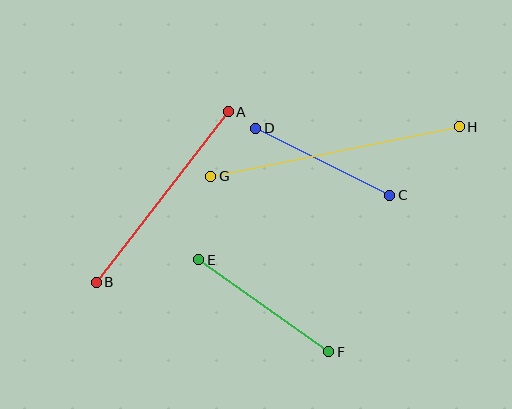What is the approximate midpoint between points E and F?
The midpoint is at approximately (264, 306) pixels.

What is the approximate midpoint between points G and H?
The midpoint is at approximately (335, 152) pixels.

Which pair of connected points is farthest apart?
Points G and H are farthest apart.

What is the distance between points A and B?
The distance is approximately 216 pixels.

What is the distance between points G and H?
The distance is approximately 253 pixels.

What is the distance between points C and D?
The distance is approximately 150 pixels.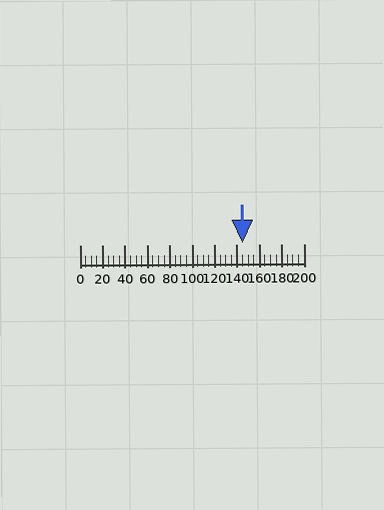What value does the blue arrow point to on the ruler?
The blue arrow points to approximately 145.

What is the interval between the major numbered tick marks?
The major tick marks are spaced 20 units apart.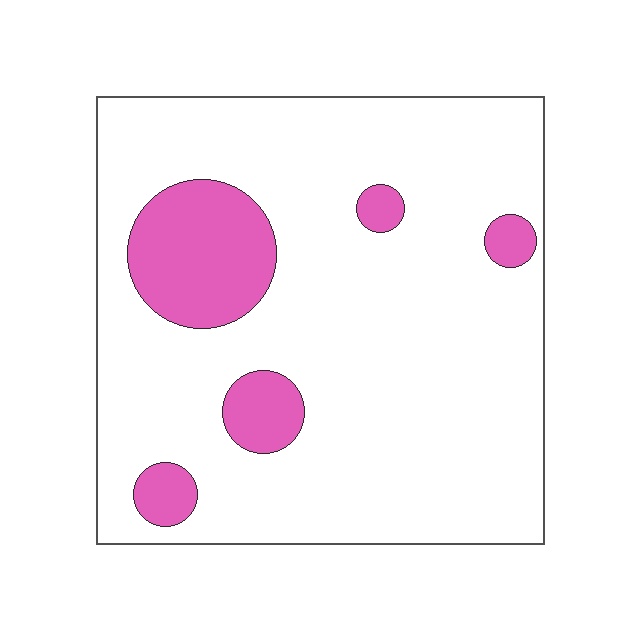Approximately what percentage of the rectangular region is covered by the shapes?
Approximately 15%.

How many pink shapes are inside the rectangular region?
5.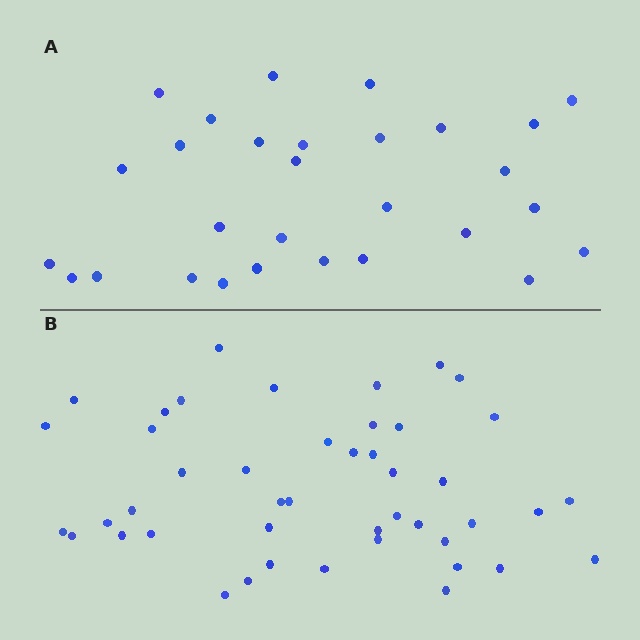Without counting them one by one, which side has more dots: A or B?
Region B (the bottom region) has more dots.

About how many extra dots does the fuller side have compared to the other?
Region B has approximately 15 more dots than region A.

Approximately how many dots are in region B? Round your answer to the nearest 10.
About 40 dots. (The exact count is 45, which rounds to 40.)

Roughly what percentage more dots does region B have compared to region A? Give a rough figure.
About 55% more.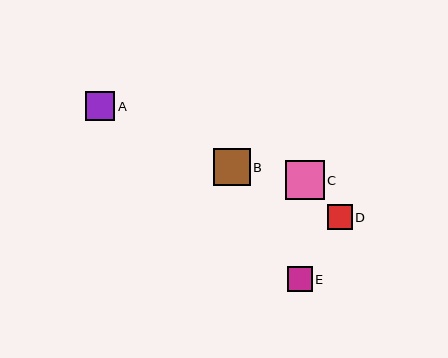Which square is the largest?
Square C is the largest with a size of approximately 39 pixels.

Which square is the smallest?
Square E is the smallest with a size of approximately 25 pixels.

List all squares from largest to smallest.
From largest to smallest: C, B, A, D, E.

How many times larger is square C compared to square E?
Square C is approximately 1.6 times the size of square E.